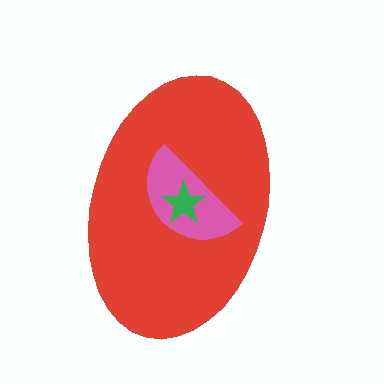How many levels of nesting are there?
3.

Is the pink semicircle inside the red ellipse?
Yes.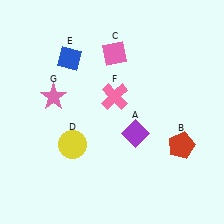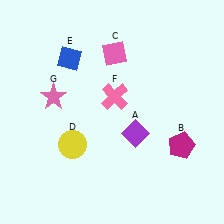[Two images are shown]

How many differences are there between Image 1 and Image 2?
There is 1 difference between the two images.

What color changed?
The pentagon (B) changed from red in Image 1 to magenta in Image 2.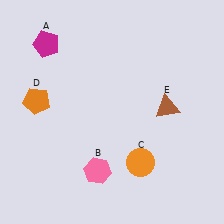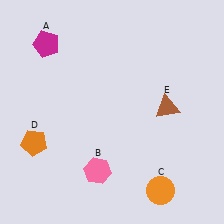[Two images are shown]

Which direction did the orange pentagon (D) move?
The orange pentagon (D) moved down.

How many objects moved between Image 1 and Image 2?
2 objects moved between the two images.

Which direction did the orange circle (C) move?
The orange circle (C) moved down.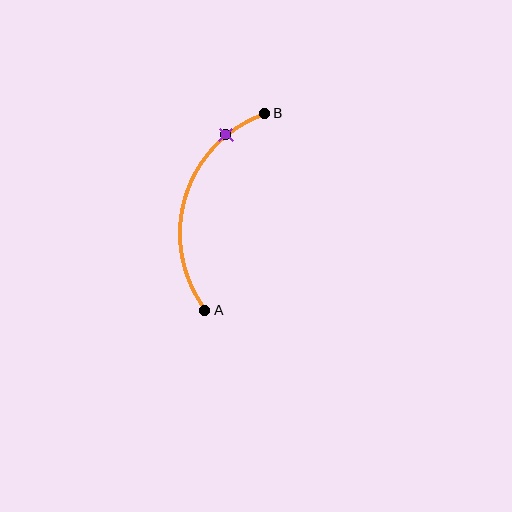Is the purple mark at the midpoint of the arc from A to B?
No. The purple mark lies on the arc but is closer to endpoint B. The arc midpoint would be at the point on the curve equidistant along the arc from both A and B.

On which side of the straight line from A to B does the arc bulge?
The arc bulges to the left of the straight line connecting A and B.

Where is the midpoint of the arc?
The arc midpoint is the point on the curve farthest from the straight line joining A and B. It sits to the left of that line.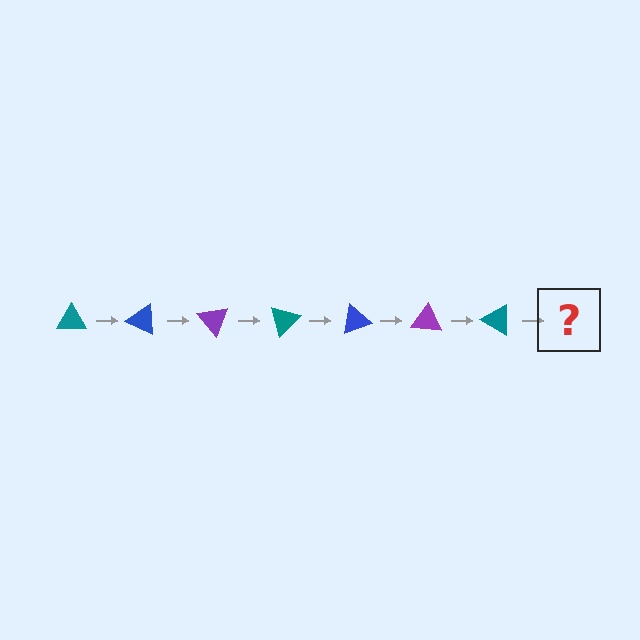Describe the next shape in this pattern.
It should be a blue triangle, rotated 175 degrees from the start.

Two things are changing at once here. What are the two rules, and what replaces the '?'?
The two rules are that it rotates 25 degrees each step and the color cycles through teal, blue, and purple. The '?' should be a blue triangle, rotated 175 degrees from the start.